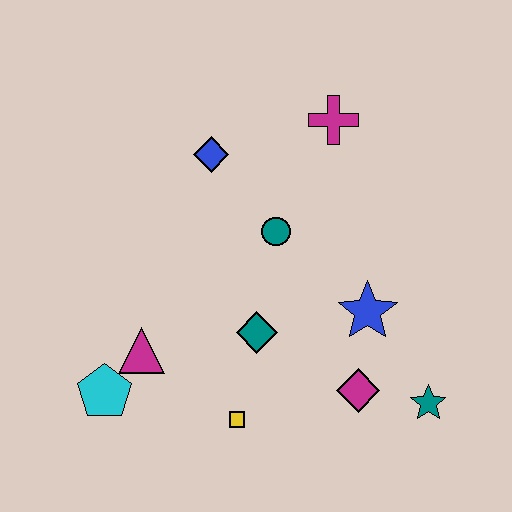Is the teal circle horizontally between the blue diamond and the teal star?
Yes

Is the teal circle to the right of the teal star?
No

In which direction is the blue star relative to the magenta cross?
The blue star is below the magenta cross.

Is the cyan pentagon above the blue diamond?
No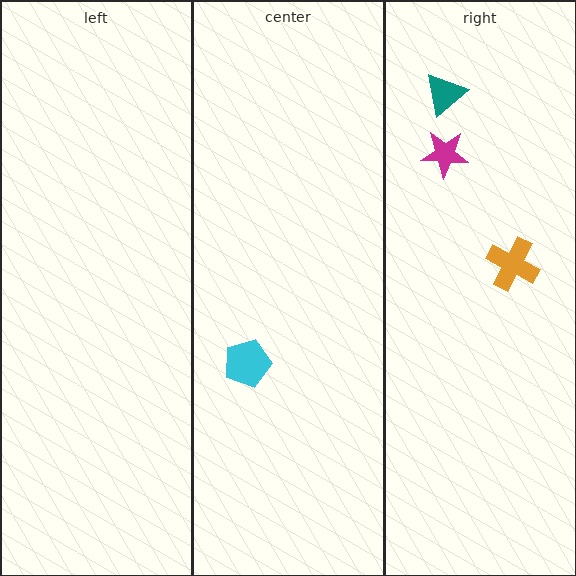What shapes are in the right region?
The teal triangle, the orange cross, the magenta star.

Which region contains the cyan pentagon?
The center region.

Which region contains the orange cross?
The right region.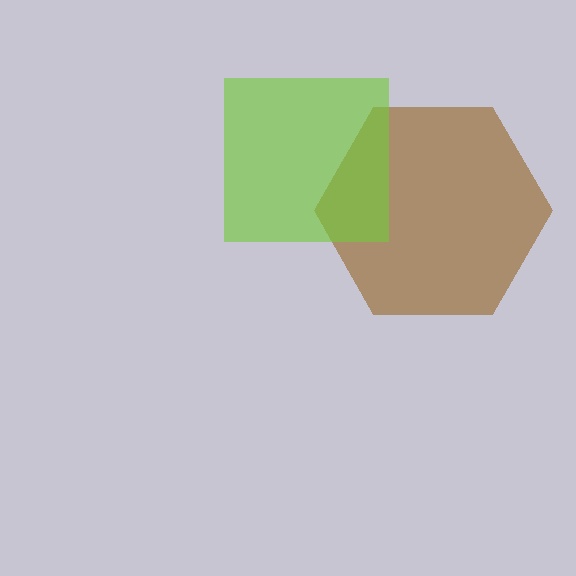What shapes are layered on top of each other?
The layered shapes are: a brown hexagon, a lime square.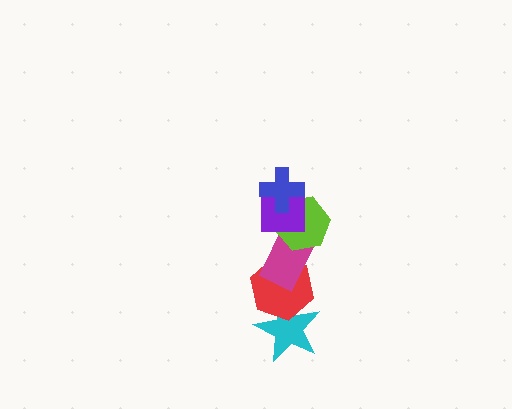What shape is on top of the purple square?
The blue cross is on top of the purple square.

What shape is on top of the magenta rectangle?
The lime hexagon is on top of the magenta rectangle.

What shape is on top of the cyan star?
The red hexagon is on top of the cyan star.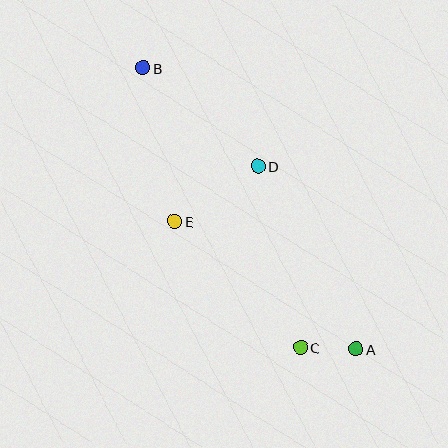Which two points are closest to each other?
Points A and C are closest to each other.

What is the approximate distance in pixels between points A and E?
The distance between A and E is approximately 222 pixels.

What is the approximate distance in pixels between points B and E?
The distance between B and E is approximately 157 pixels.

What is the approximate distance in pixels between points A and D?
The distance between A and D is approximately 207 pixels.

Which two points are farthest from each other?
Points A and B are farthest from each other.